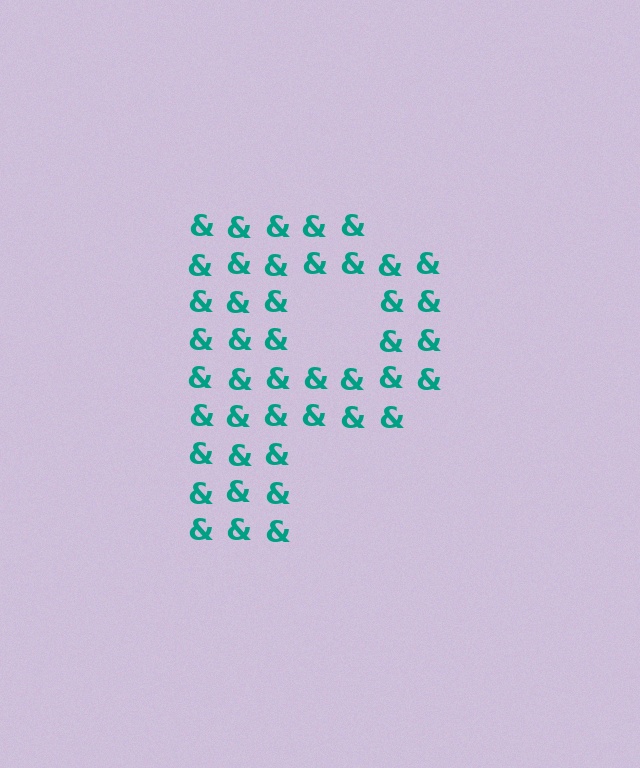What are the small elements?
The small elements are ampersands.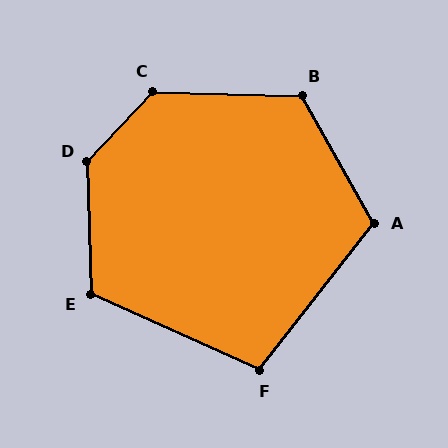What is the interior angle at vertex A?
Approximately 113 degrees (obtuse).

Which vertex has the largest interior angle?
D, at approximately 135 degrees.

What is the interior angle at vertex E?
Approximately 116 degrees (obtuse).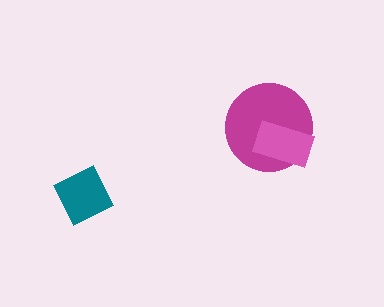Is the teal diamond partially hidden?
No, no other shape covers it.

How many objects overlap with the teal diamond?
0 objects overlap with the teal diamond.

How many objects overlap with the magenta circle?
1 object overlaps with the magenta circle.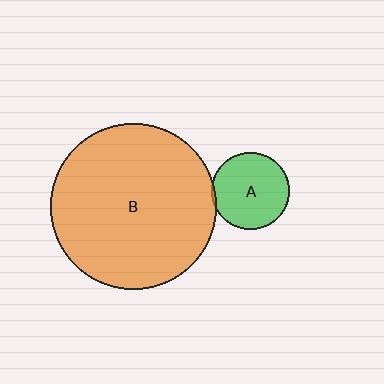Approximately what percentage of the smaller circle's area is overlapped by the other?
Approximately 5%.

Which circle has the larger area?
Circle B (orange).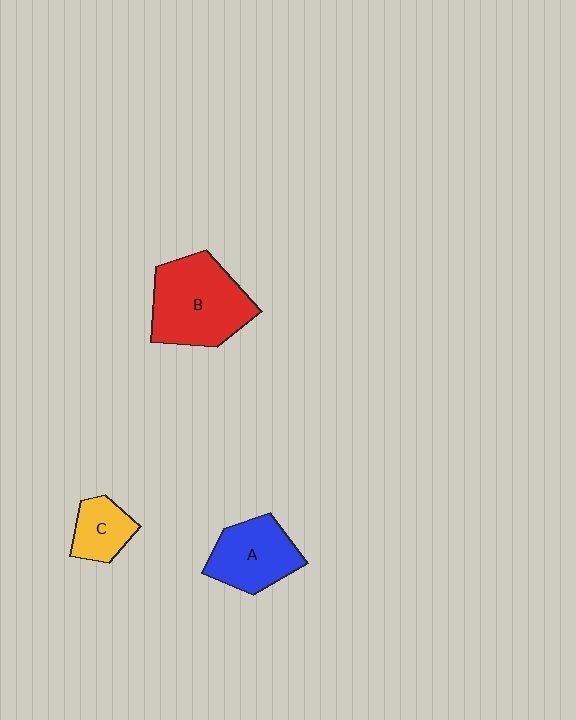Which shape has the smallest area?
Shape C (yellow).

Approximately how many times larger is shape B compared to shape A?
Approximately 1.4 times.